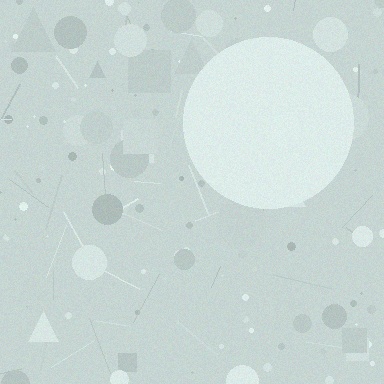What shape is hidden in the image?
A circle is hidden in the image.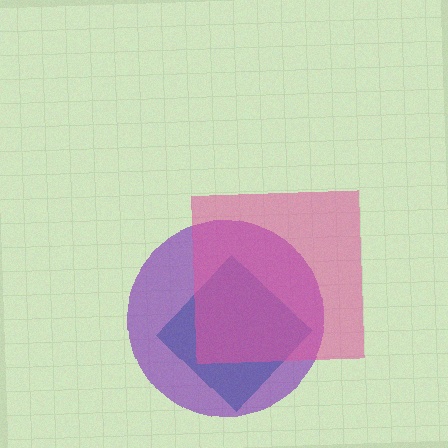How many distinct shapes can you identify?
There are 3 distinct shapes: a teal diamond, a purple circle, a pink square.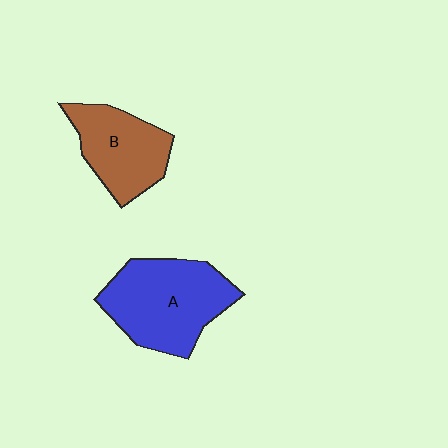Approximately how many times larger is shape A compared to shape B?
Approximately 1.4 times.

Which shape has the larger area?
Shape A (blue).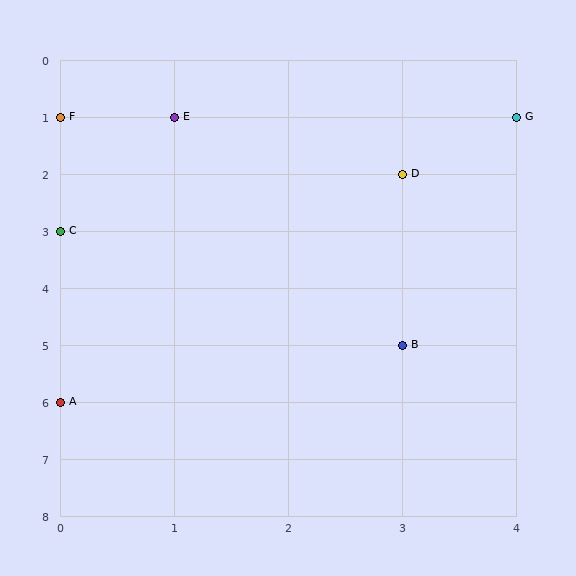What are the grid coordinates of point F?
Point F is at grid coordinates (0, 1).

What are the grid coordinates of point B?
Point B is at grid coordinates (3, 5).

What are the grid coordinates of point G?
Point G is at grid coordinates (4, 1).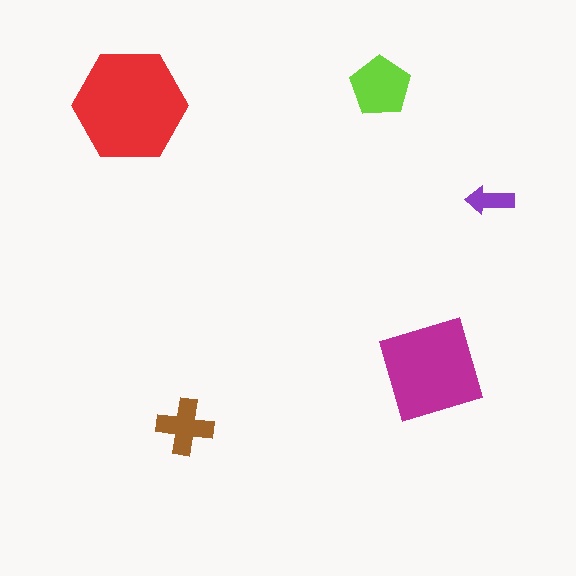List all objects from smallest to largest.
The purple arrow, the brown cross, the lime pentagon, the magenta diamond, the red hexagon.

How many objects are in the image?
There are 5 objects in the image.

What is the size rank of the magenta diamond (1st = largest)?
2nd.